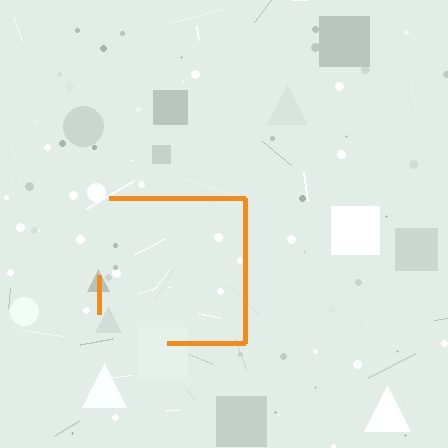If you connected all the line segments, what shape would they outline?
They would outline a square.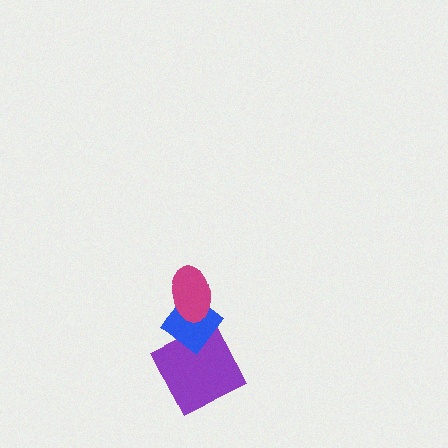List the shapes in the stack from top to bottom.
From top to bottom: the magenta ellipse, the blue diamond, the purple square.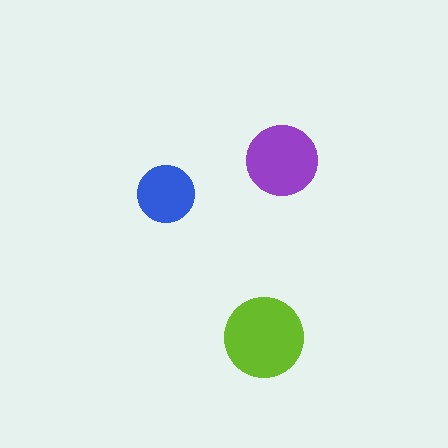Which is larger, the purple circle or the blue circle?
The purple one.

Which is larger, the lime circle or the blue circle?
The lime one.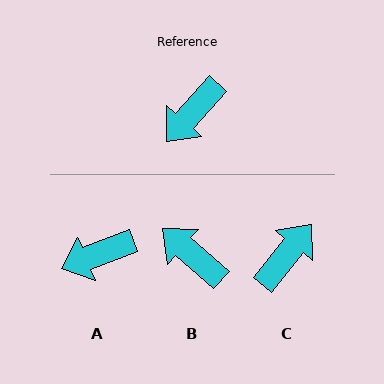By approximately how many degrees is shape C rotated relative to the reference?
Approximately 177 degrees clockwise.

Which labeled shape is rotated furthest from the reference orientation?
C, about 177 degrees away.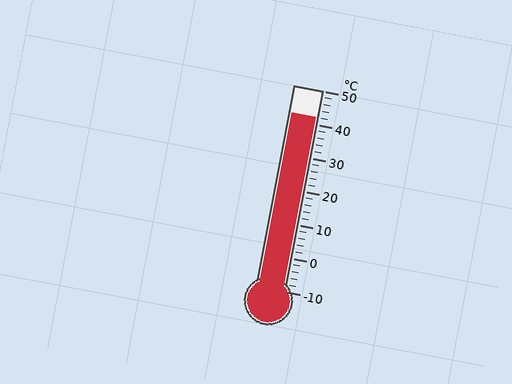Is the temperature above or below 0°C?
The temperature is above 0°C.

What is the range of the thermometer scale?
The thermometer scale ranges from -10°C to 50°C.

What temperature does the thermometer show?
The thermometer shows approximately 42°C.